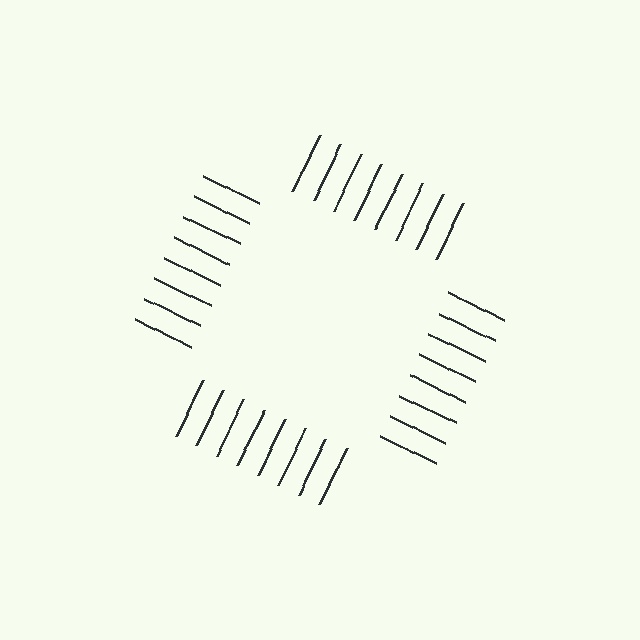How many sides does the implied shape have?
4 sides — the line-ends trace a square.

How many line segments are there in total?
32 — 8 along each of the 4 edges.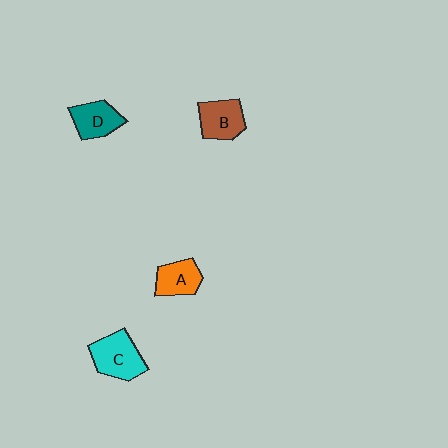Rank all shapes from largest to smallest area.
From largest to smallest: C (cyan), B (brown), D (teal), A (orange).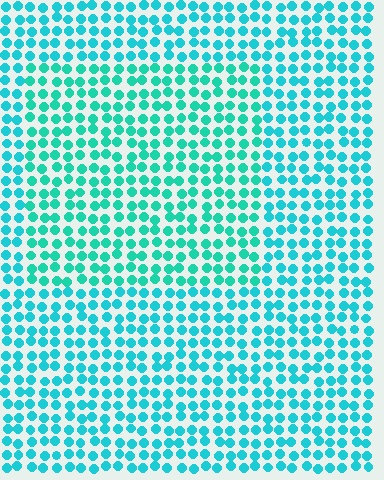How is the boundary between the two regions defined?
The boundary is defined purely by a slight shift in hue (about 17 degrees). Spacing, size, and orientation are identical on both sides.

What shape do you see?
I see a rectangle.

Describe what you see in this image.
The image is filled with small cyan elements in a uniform arrangement. A rectangle-shaped region is visible where the elements are tinted to a slightly different hue, forming a subtle color boundary.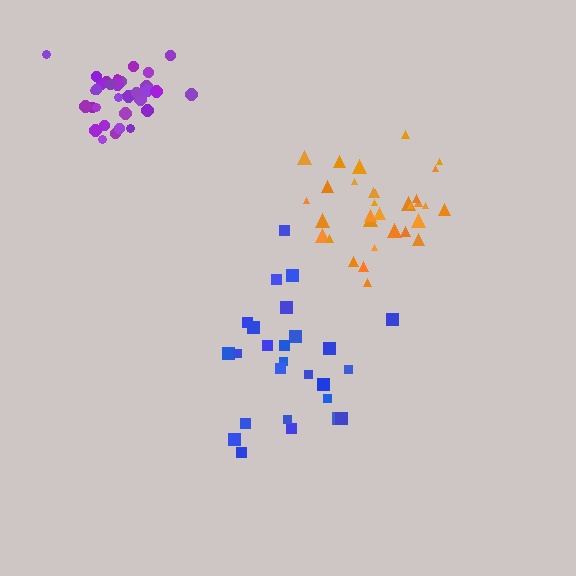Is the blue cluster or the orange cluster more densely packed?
Orange.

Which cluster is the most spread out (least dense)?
Blue.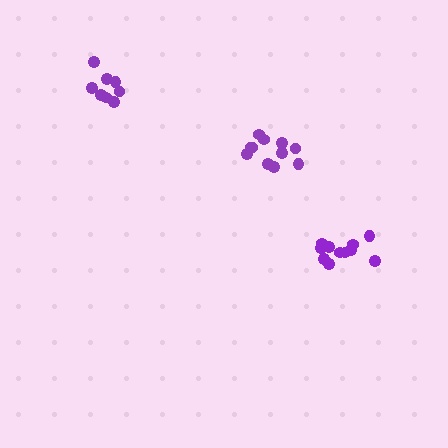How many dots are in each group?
Group 1: 11 dots, Group 2: 11 dots, Group 3: 8 dots (30 total).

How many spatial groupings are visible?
There are 3 spatial groupings.